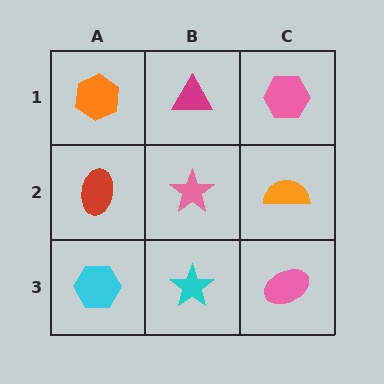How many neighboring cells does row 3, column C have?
2.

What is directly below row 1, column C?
An orange semicircle.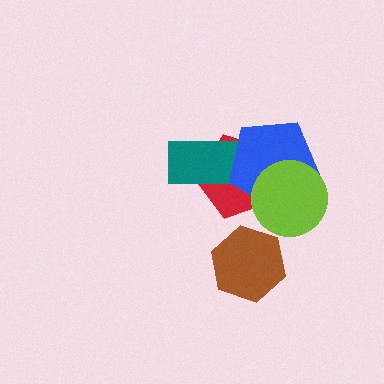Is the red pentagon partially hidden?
Yes, it is partially covered by another shape.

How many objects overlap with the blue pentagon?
3 objects overlap with the blue pentagon.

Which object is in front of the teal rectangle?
The blue pentagon is in front of the teal rectangle.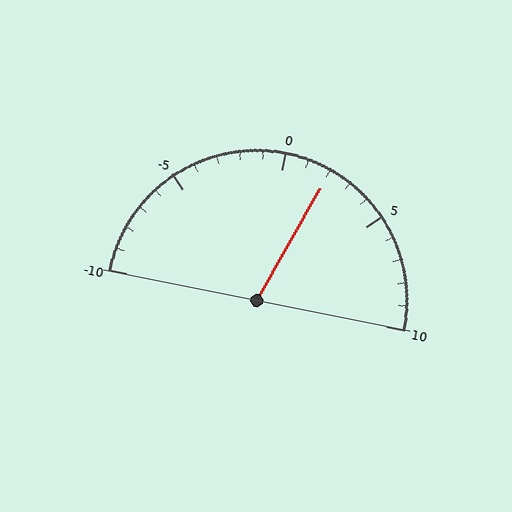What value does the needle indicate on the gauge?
The needle indicates approximately 2.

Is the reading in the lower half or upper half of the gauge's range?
The reading is in the upper half of the range (-10 to 10).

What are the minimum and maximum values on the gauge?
The gauge ranges from -10 to 10.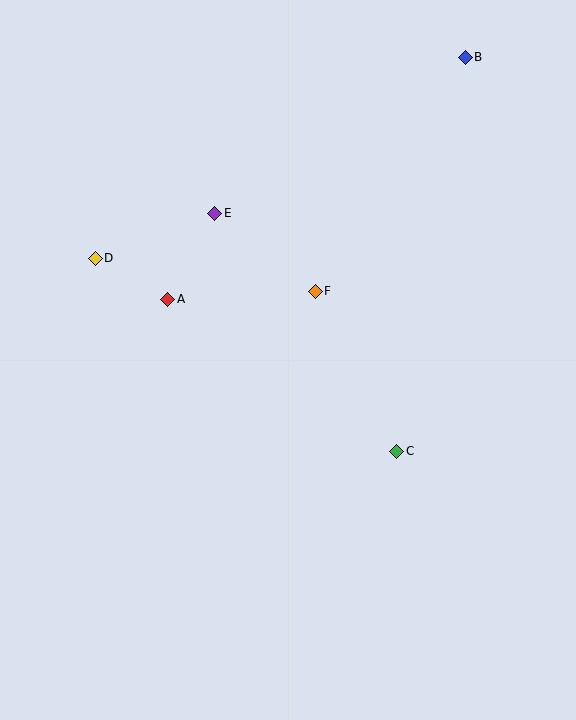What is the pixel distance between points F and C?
The distance between F and C is 180 pixels.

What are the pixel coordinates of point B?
Point B is at (465, 57).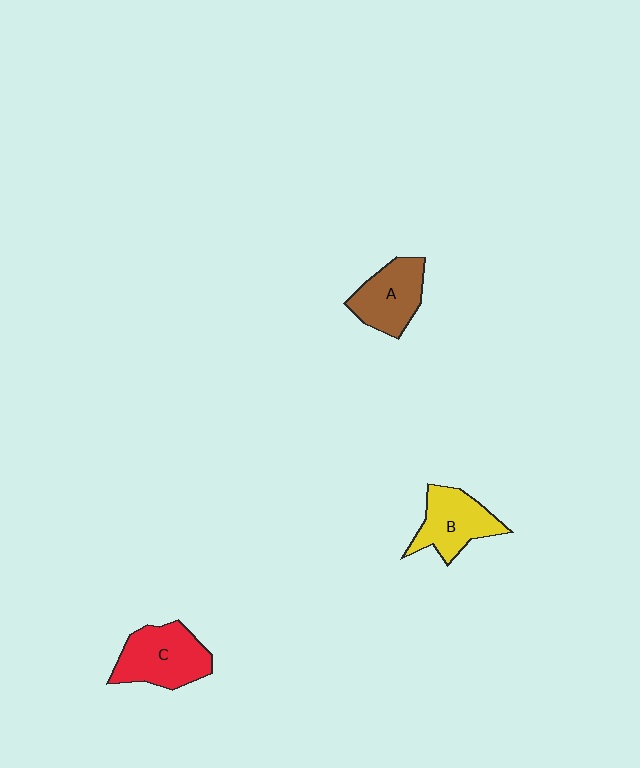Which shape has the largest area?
Shape C (red).